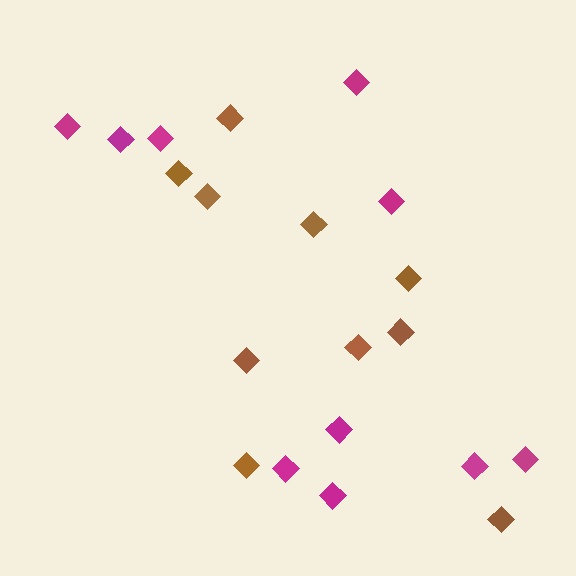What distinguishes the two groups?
There are 2 groups: one group of magenta diamonds (10) and one group of brown diamonds (10).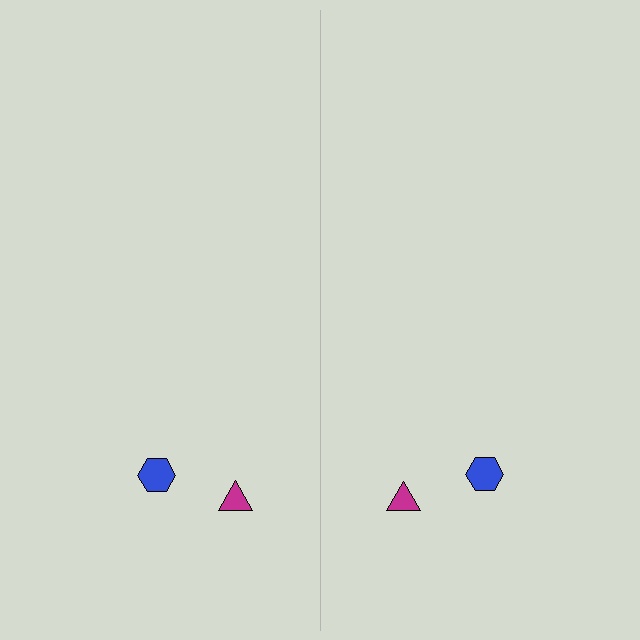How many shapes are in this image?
There are 4 shapes in this image.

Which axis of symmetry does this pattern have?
The pattern has a vertical axis of symmetry running through the center of the image.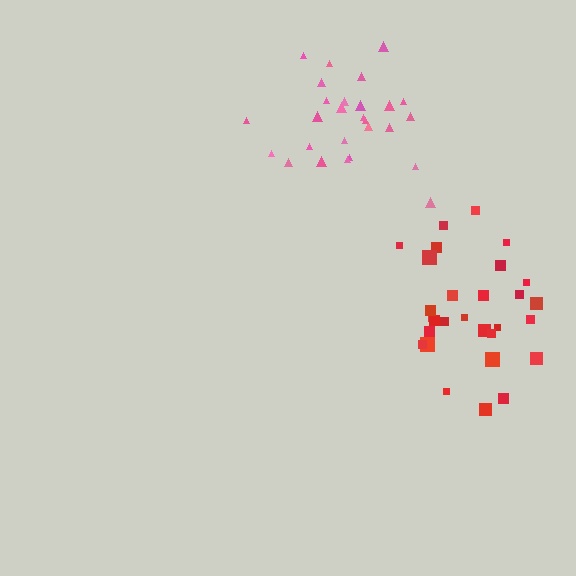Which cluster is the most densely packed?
Pink.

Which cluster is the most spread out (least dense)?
Red.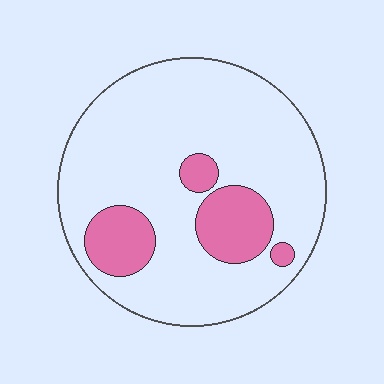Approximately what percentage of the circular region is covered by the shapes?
Approximately 20%.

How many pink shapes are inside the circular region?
4.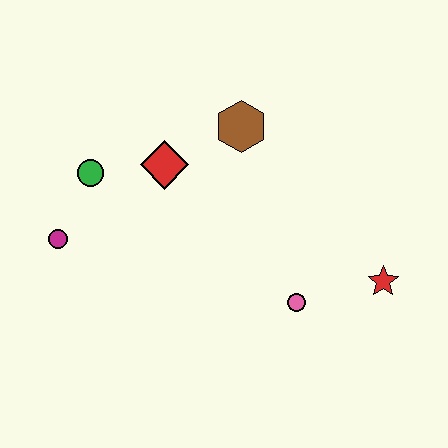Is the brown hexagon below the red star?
No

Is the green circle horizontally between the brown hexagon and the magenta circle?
Yes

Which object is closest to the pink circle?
The red star is closest to the pink circle.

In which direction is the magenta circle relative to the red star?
The magenta circle is to the left of the red star.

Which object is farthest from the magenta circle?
The red star is farthest from the magenta circle.